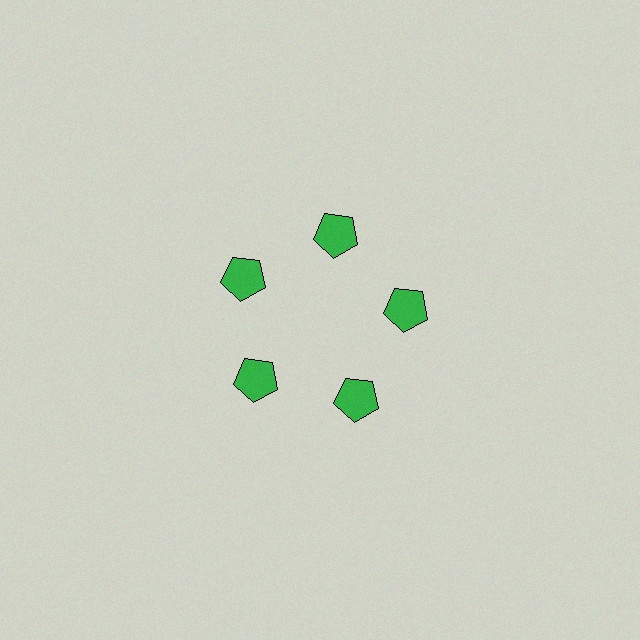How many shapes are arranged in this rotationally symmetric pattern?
There are 5 shapes, arranged in 5 groups of 1.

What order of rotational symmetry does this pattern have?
This pattern has 5-fold rotational symmetry.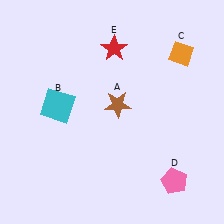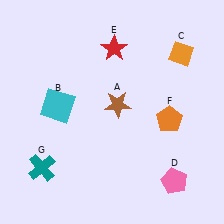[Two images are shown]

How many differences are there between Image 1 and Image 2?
There are 2 differences between the two images.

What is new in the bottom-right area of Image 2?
An orange pentagon (F) was added in the bottom-right area of Image 2.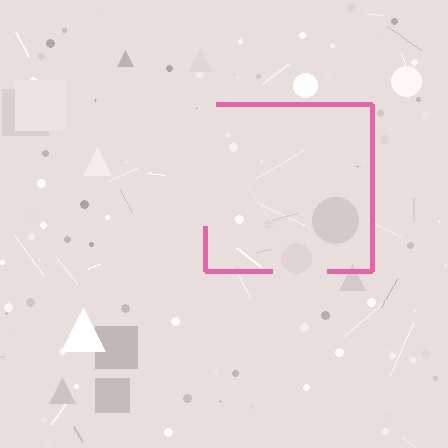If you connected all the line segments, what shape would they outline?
They would outline a square.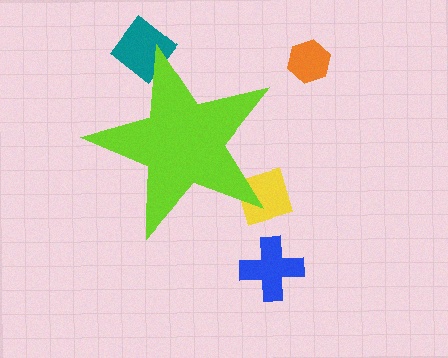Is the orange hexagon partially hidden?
No, the orange hexagon is fully visible.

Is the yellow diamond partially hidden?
Yes, the yellow diamond is partially hidden behind the lime star.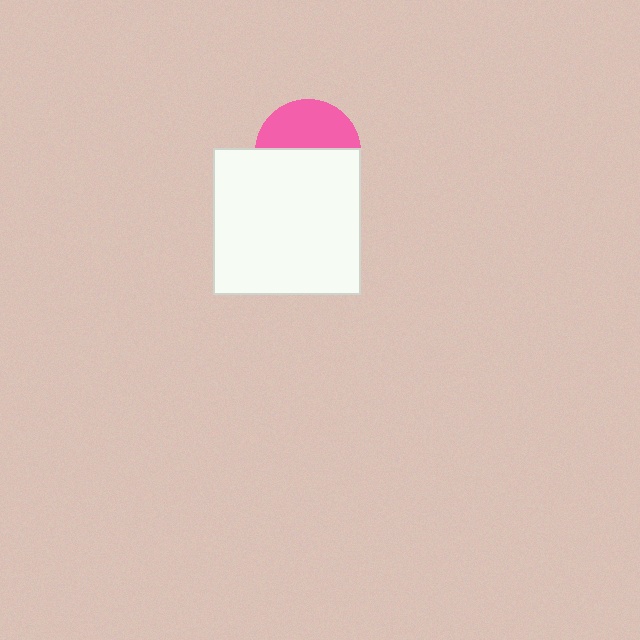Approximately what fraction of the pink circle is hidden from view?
Roughly 56% of the pink circle is hidden behind the white square.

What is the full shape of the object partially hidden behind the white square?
The partially hidden object is a pink circle.